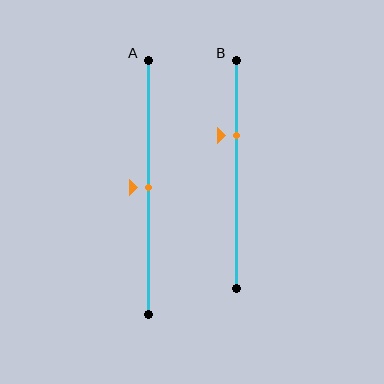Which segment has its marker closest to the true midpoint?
Segment A has its marker closest to the true midpoint.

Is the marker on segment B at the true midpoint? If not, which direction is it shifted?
No, the marker on segment B is shifted upward by about 17% of the segment length.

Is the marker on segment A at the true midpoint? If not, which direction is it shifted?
Yes, the marker on segment A is at the true midpoint.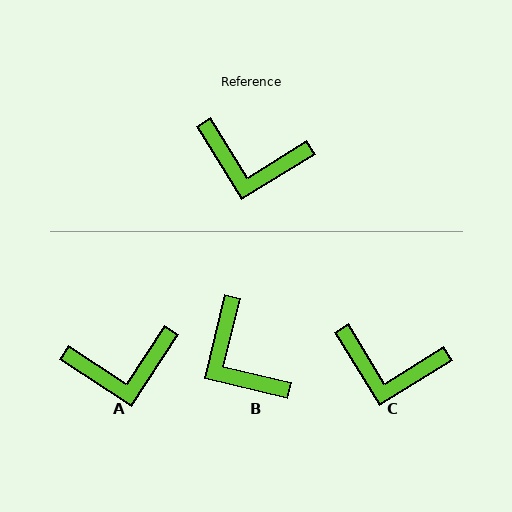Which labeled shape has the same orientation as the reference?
C.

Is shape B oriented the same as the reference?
No, it is off by about 45 degrees.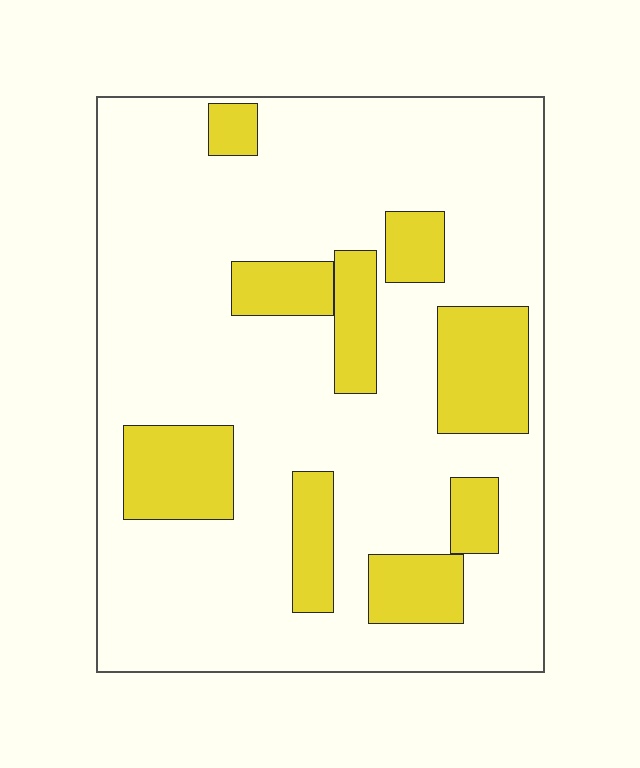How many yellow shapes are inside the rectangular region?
9.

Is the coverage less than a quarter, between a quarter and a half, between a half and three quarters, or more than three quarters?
Less than a quarter.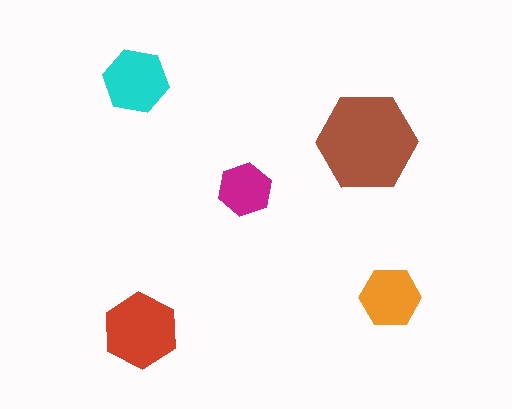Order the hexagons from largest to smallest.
the brown one, the red one, the cyan one, the orange one, the magenta one.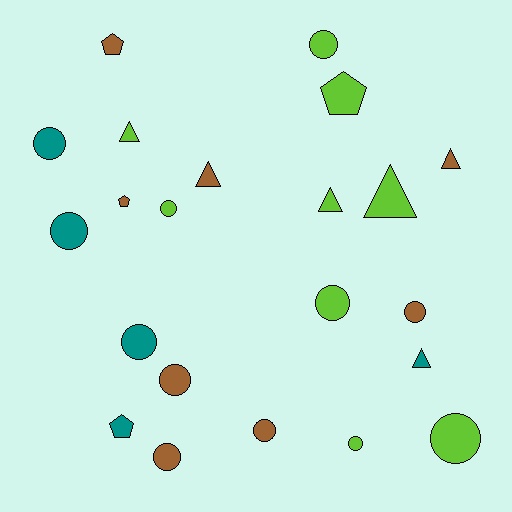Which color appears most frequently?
Lime, with 9 objects.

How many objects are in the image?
There are 22 objects.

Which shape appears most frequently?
Circle, with 12 objects.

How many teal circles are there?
There are 3 teal circles.